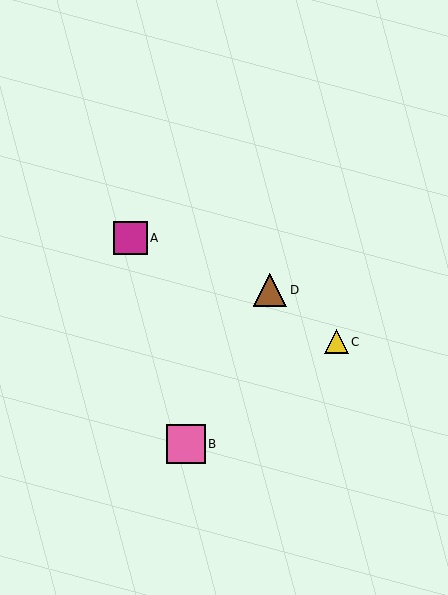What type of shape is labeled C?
Shape C is a yellow triangle.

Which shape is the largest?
The pink square (labeled B) is the largest.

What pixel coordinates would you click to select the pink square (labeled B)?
Click at (186, 444) to select the pink square B.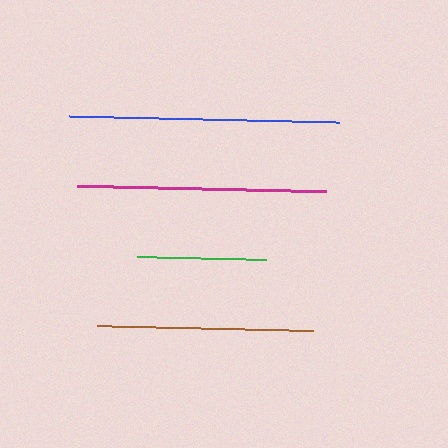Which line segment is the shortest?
The green line is the shortest at approximately 129 pixels.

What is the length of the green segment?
The green segment is approximately 129 pixels long.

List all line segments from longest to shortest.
From longest to shortest: blue, magenta, brown, green.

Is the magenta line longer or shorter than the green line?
The magenta line is longer than the green line.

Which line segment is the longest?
The blue line is the longest at approximately 270 pixels.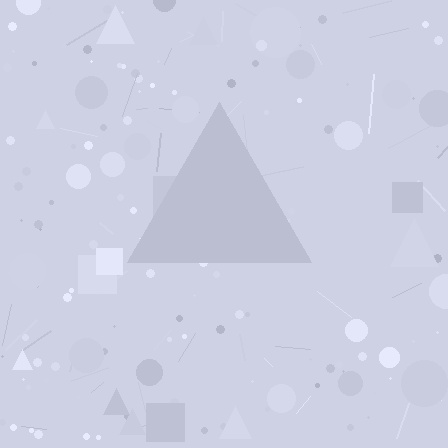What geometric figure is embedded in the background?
A triangle is embedded in the background.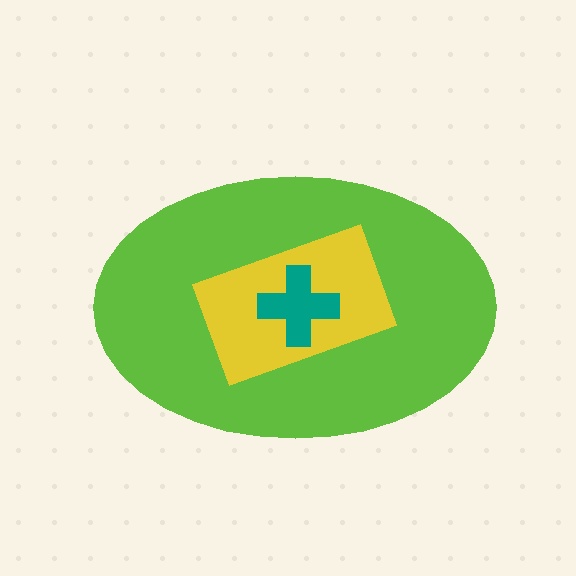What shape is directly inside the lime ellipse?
The yellow rectangle.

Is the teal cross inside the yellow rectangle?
Yes.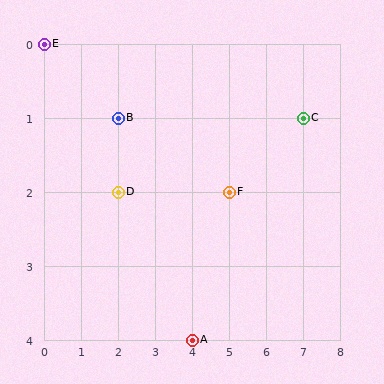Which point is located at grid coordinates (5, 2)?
Point F is at (5, 2).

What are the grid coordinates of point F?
Point F is at grid coordinates (5, 2).